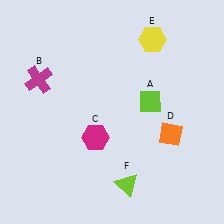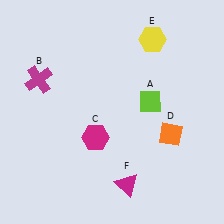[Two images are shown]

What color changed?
The triangle (F) changed from lime in Image 1 to magenta in Image 2.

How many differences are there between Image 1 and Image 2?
There is 1 difference between the two images.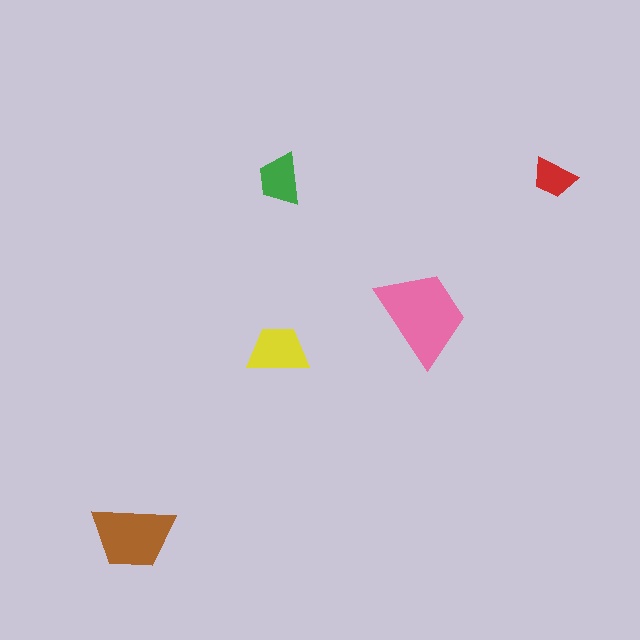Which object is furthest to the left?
The brown trapezoid is leftmost.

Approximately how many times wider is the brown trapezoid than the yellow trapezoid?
About 1.5 times wider.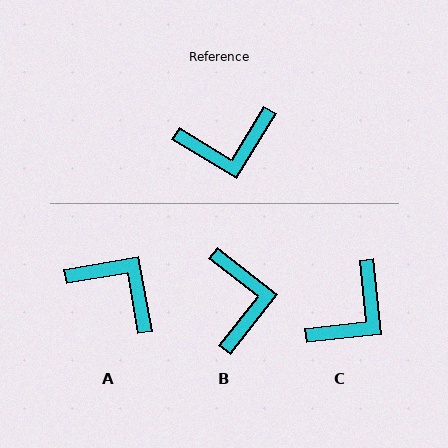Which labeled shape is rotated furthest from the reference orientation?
A, about 131 degrees away.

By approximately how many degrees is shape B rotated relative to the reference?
Approximately 83 degrees counter-clockwise.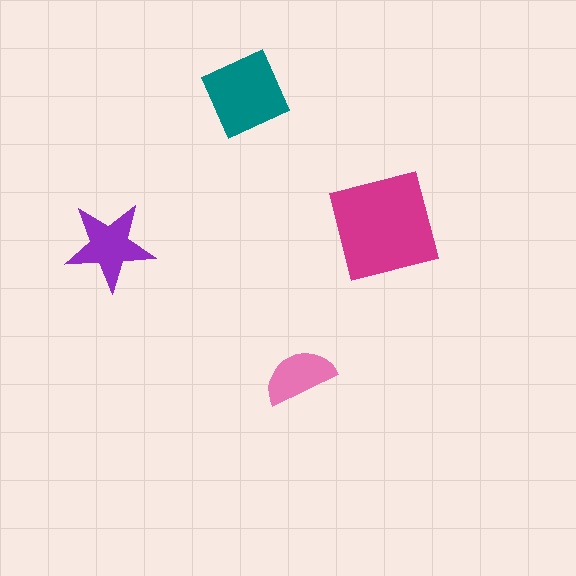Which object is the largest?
The magenta square.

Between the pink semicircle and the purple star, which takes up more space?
The purple star.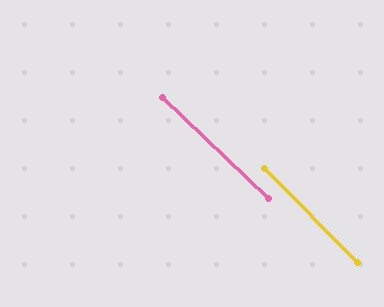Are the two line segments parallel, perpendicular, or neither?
Parallel — their directions differ by only 1.6°.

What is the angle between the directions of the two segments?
Approximately 2 degrees.